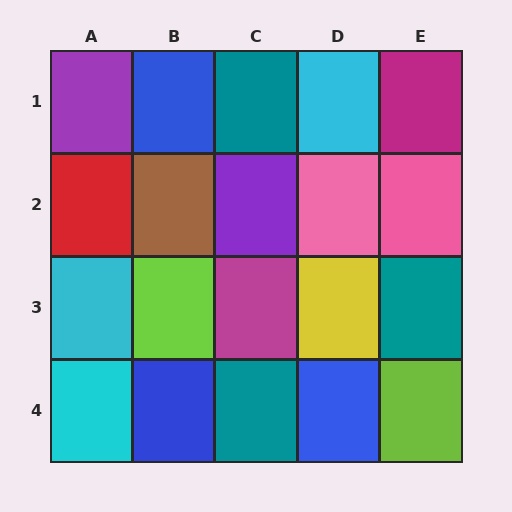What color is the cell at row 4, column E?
Lime.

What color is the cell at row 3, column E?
Teal.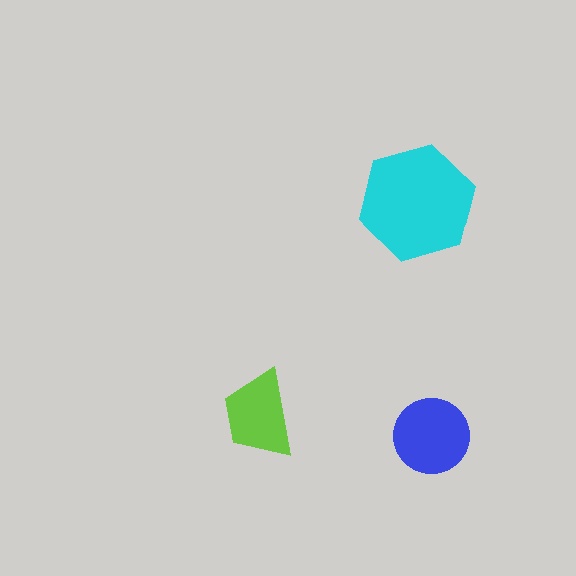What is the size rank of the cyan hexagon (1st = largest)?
1st.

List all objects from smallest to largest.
The lime trapezoid, the blue circle, the cyan hexagon.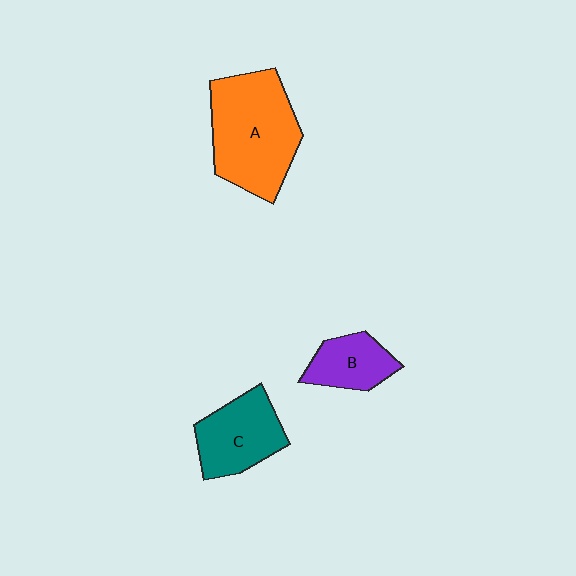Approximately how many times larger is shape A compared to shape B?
Approximately 2.3 times.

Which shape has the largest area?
Shape A (orange).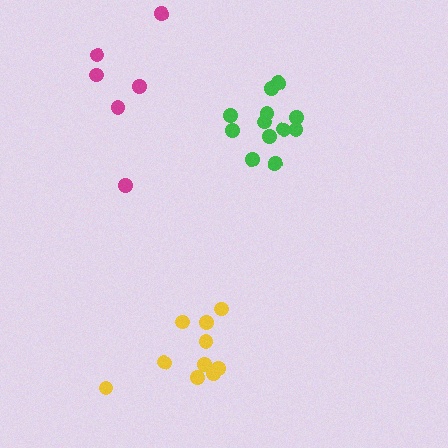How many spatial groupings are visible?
There are 3 spatial groupings.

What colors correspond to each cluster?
The clusters are colored: magenta, yellow, green.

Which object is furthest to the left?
The magenta cluster is leftmost.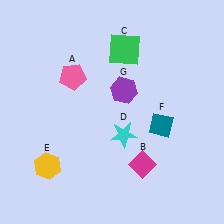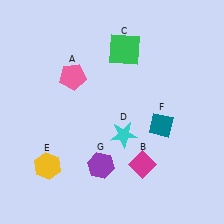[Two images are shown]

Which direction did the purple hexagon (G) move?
The purple hexagon (G) moved down.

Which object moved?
The purple hexagon (G) moved down.